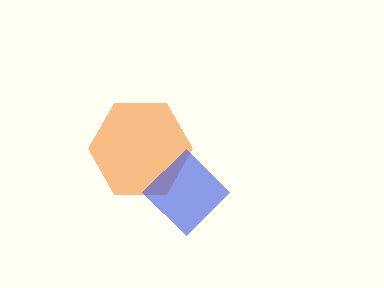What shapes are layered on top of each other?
The layered shapes are: an orange hexagon, a blue diamond.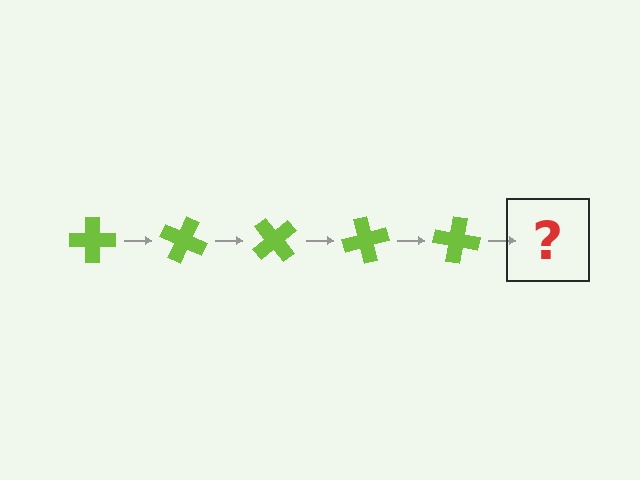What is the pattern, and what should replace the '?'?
The pattern is that the cross rotates 25 degrees each step. The '?' should be a lime cross rotated 125 degrees.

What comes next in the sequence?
The next element should be a lime cross rotated 125 degrees.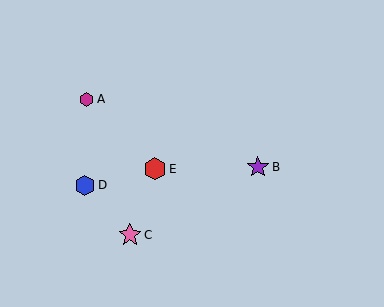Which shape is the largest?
The pink star (labeled C) is the largest.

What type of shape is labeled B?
Shape B is a purple star.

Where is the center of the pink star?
The center of the pink star is at (130, 235).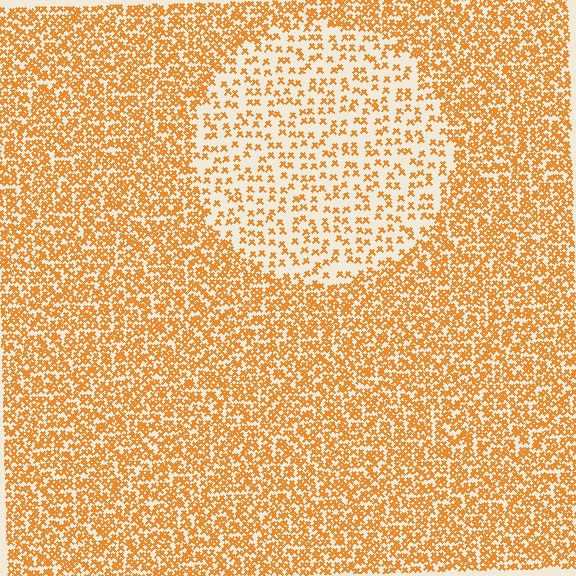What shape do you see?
I see a circle.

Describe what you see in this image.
The image contains small orange elements arranged at two different densities. A circle-shaped region is visible where the elements are less densely packed than the surrounding area.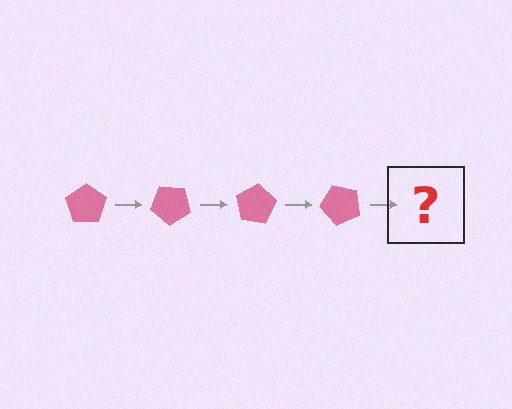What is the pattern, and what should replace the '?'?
The pattern is that the pentagon rotates 40 degrees each step. The '?' should be a pink pentagon rotated 160 degrees.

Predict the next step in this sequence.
The next step is a pink pentagon rotated 160 degrees.